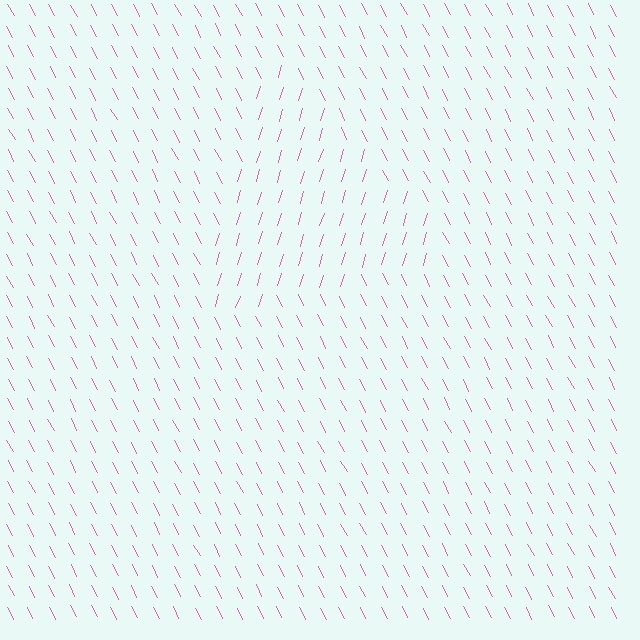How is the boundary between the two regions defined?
The boundary is defined purely by a change in line orientation (approximately 45 degrees difference). All lines are the same color and thickness.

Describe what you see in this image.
The image is filled with small pink line segments. A triangle region in the image has lines oriented differently from the surrounding lines, creating a visible texture boundary.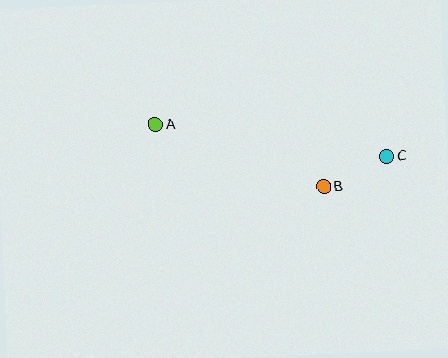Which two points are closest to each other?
Points B and C are closest to each other.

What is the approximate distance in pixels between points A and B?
The distance between A and B is approximately 179 pixels.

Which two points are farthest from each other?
Points A and C are farthest from each other.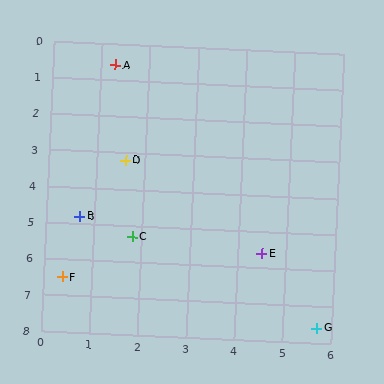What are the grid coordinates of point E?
Point E is at approximately (4.5, 5.6).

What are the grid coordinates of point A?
Point A is at approximately (1.3, 0.6).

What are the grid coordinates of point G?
Point G is at approximately (5.7, 7.6).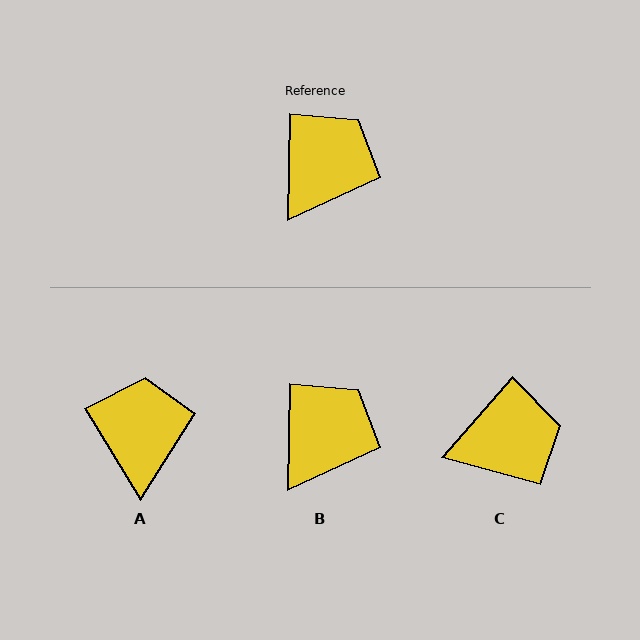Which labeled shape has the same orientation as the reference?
B.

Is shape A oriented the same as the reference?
No, it is off by about 33 degrees.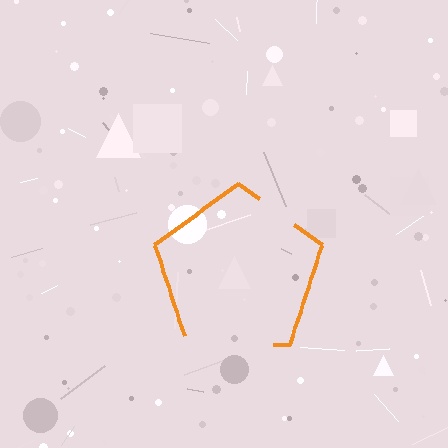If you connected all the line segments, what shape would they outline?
They would outline a pentagon.